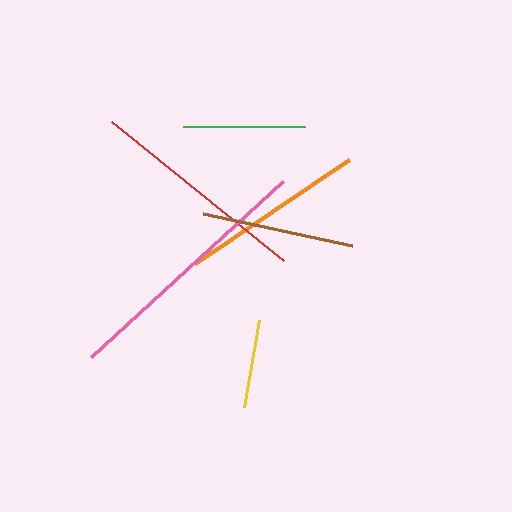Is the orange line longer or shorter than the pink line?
The pink line is longer than the orange line.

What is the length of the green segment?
The green segment is approximately 122 pixels long.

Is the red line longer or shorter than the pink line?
The pink line is longer than the red line.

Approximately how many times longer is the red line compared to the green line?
The red line is approximately 1.8 times the length of the green line.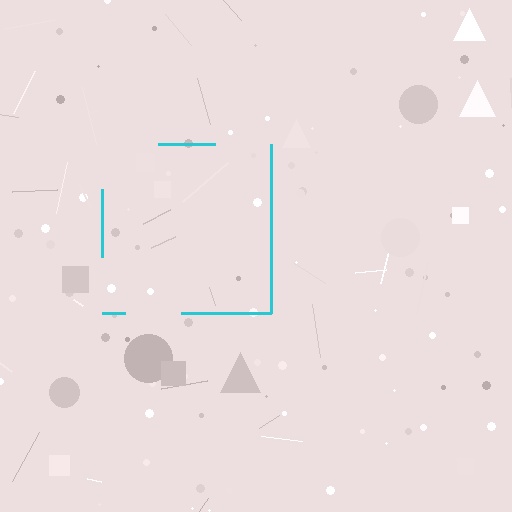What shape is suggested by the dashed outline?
The dashed outline suggests a square.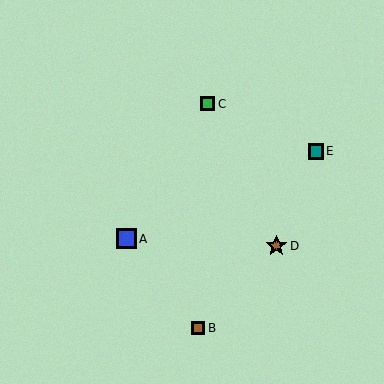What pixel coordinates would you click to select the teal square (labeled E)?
Click at (316, 152) to select the teal square E.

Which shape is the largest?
The brown star (labeled D) is the largest.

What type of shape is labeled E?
Shape E is a teal square.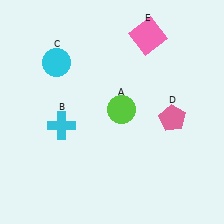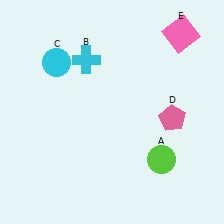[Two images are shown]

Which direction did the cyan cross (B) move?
The cyan cross (B) moved up.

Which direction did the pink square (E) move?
The pink square (E) moved right.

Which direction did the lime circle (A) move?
The lime circle (A) moved down.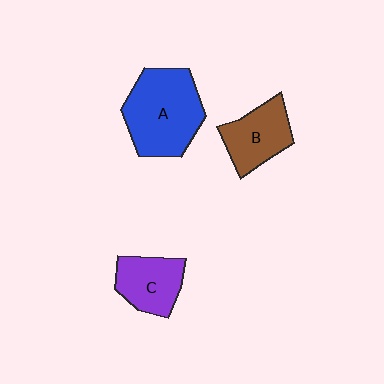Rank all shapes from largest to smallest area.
From largest to smallest: A (blue), B (brown), C (purple).